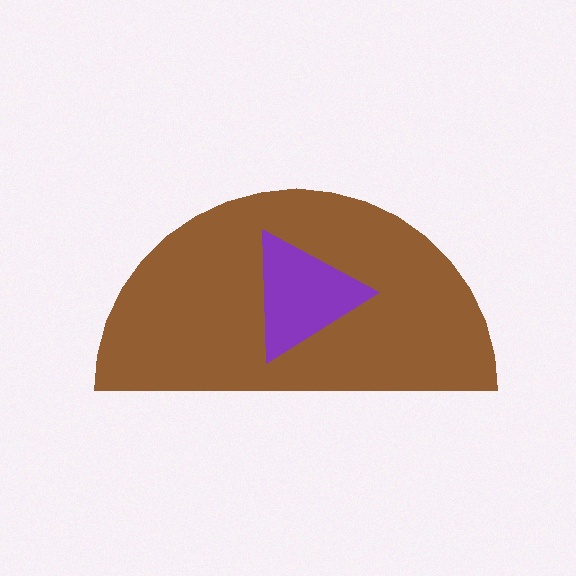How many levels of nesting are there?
2.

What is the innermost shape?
The purple triangle.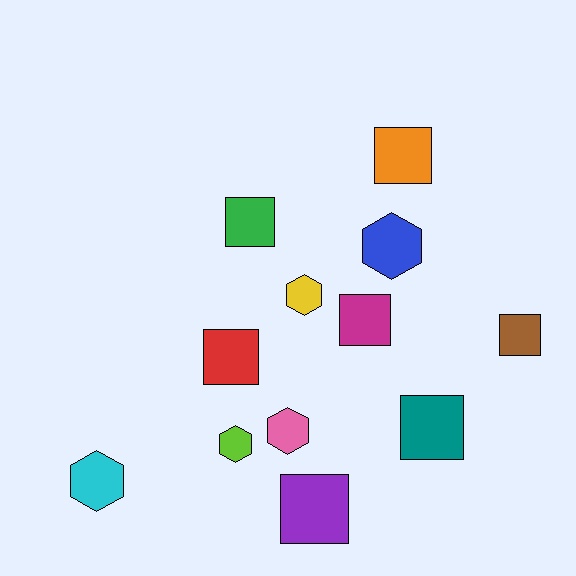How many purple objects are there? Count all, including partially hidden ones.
There is 1 purple object.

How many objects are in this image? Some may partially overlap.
There are 12 objects.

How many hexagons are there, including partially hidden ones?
There are 5 hexagons.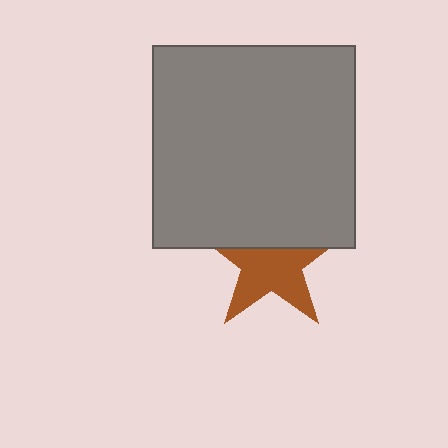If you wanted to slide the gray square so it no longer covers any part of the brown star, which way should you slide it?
Slide it up — that is the most direct way to separate the two shapes.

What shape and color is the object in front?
The object in front is a gray square.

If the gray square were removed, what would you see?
You would see the complete brown star.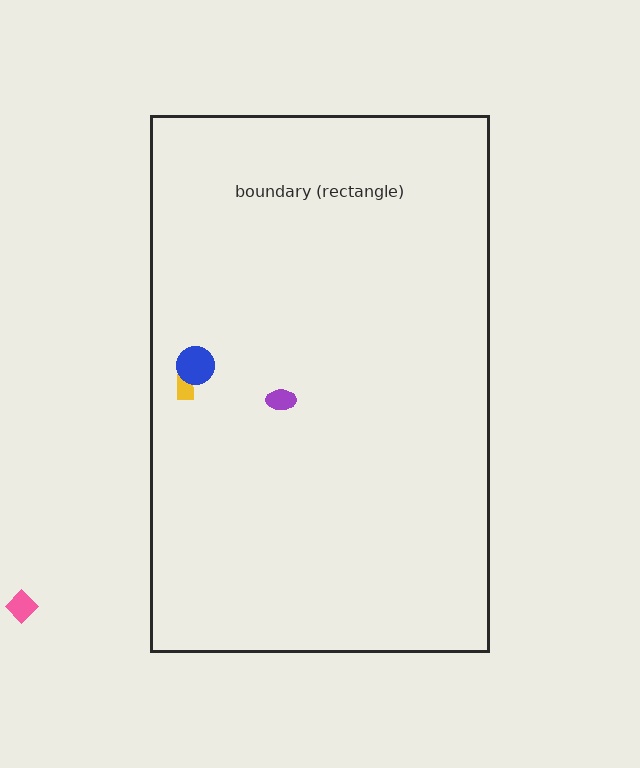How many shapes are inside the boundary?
3 inside, 1 outside.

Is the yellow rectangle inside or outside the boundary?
Inside.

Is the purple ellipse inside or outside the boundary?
Inside.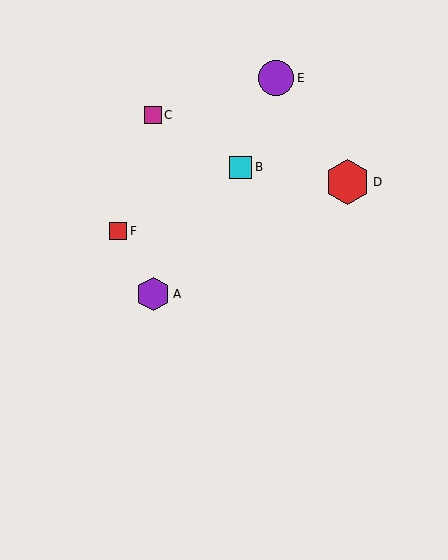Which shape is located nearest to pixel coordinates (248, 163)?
The cyan square (labeled B) at (241, 167) is nearest to that location.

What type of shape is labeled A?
Shape A is a purple hexagon.